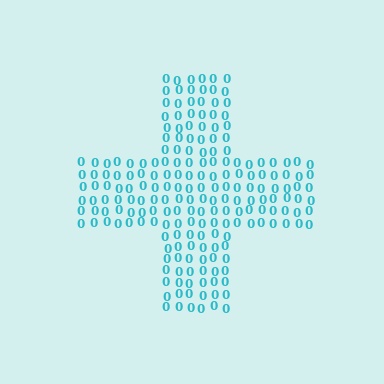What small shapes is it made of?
It is made of small digit 0's.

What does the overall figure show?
The overall figure shows a cross.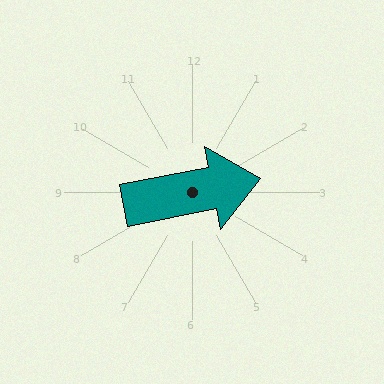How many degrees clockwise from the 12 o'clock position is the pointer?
Approximately 79 degrees.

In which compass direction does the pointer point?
East.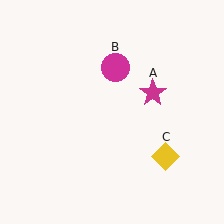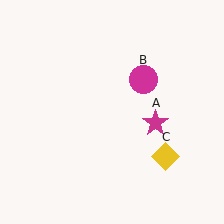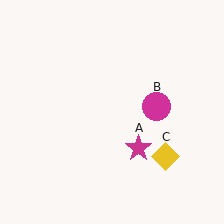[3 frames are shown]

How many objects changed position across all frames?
2 objects changed position: magenta star (object A), magenta circle (object B).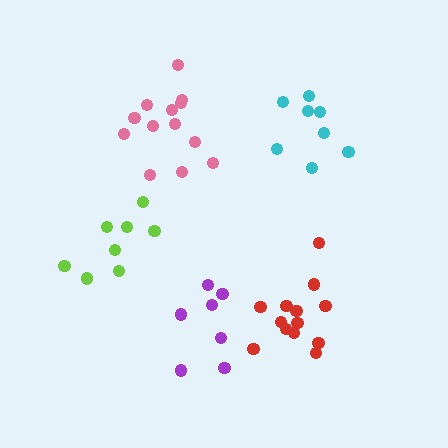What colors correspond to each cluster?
The clusters are colored: pink, purple, lime, red, cyan.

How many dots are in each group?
Group 1: 13 dots, Group 2: 7 dots, Group 3: 8 dots, Group 4: 13 dots, Group 5: 8 dots (49 total).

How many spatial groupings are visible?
There are 5 spatial groupings.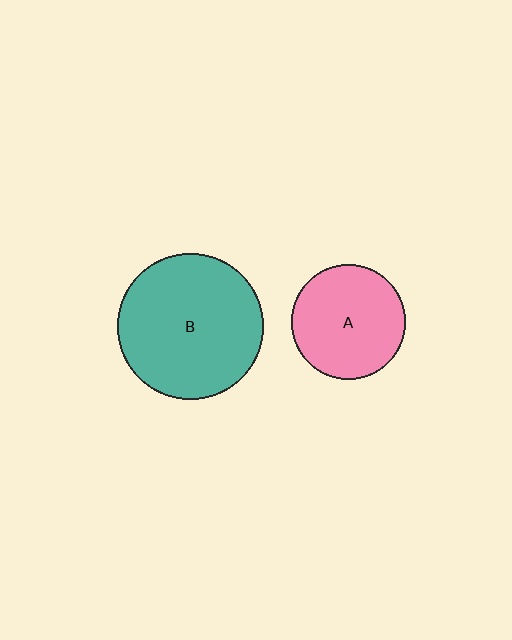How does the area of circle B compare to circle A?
Approximately 1.6 times.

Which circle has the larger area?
Circle B (teal).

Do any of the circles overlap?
No, none of the circles overlap.